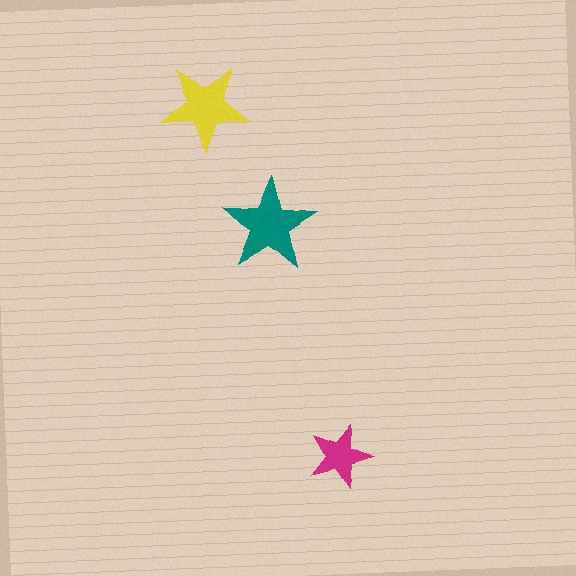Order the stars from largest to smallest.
the teal one, the yellow one, the magenta one.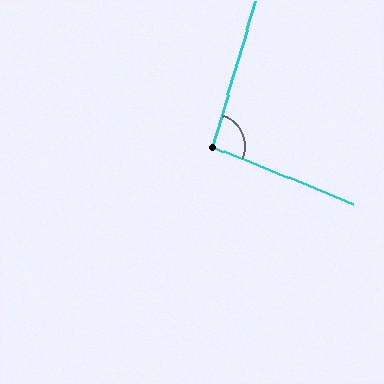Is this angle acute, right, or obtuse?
It is obtuse.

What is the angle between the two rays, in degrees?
Approximately 96 degrees.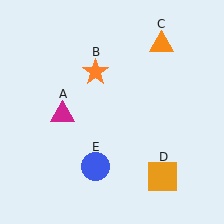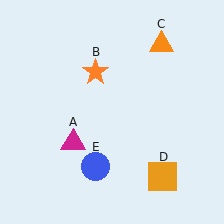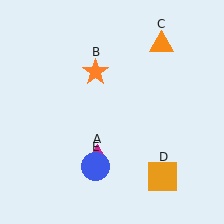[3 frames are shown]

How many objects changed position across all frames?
1 object changed position: magenta triangle (object A).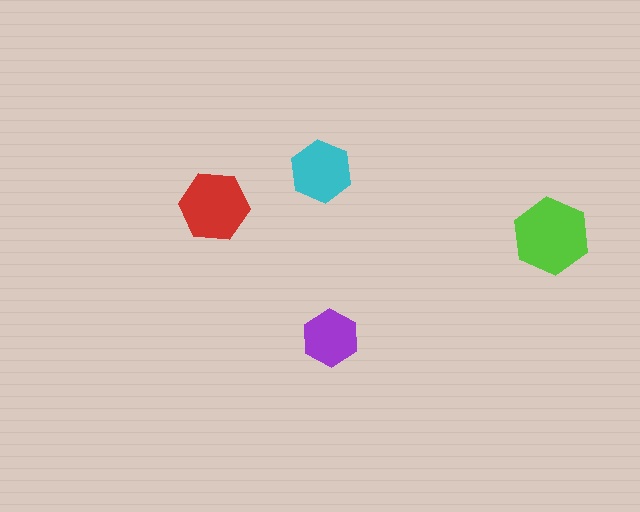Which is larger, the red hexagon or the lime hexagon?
The lime one.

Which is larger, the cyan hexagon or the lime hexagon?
The lime one.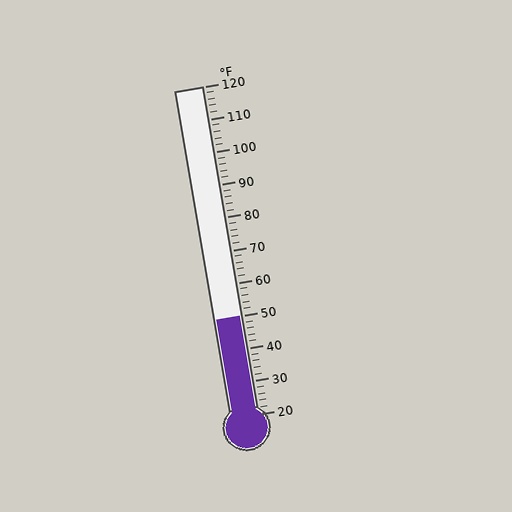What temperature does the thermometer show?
The thermometer shows approximately 50°F.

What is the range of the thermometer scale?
The thermometer scale ranges from 20°F to 120°F.